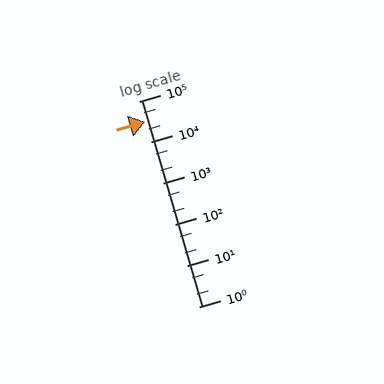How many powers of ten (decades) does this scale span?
The scale spans 5 decades, from 1 to 100000.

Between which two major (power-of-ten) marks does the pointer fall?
The pointer is between 10000 and 100000.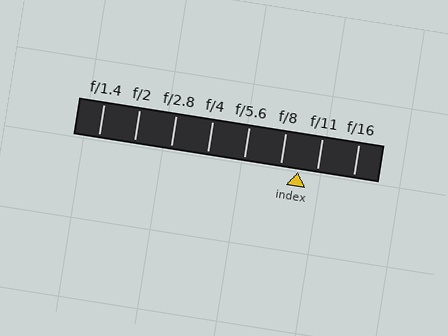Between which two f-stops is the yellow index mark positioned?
The index mark is between f/8 and f/11.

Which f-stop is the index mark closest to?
The index mark is closest to f/8.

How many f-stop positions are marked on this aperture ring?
There are 8 f-stop positions marked.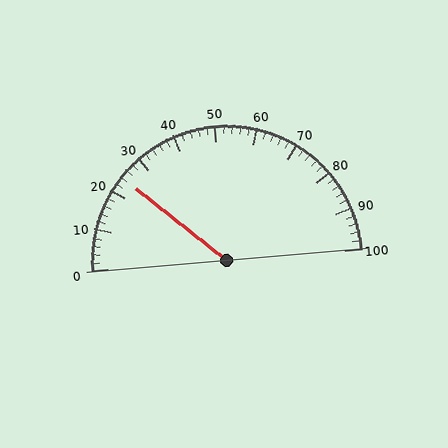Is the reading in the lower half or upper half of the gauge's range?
The reading is in the lower half of the range (0 to 100).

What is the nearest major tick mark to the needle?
The nearest major tick mark is 20.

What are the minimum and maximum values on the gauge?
The gauge ranges from 0 to 100.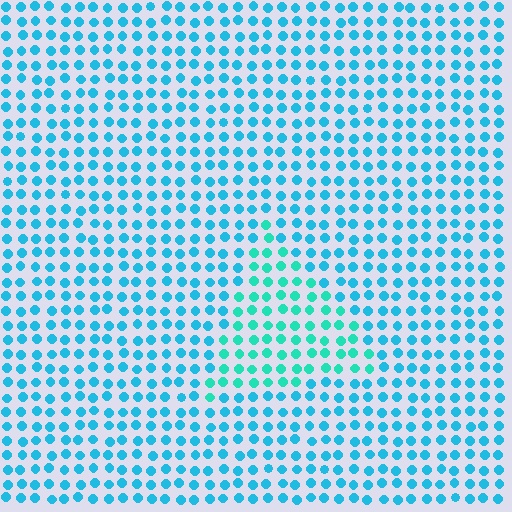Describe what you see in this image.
The image is filled with small cyan elements in a uniform arrangement. A triangle-shaped region is visible where the elements are tinted to a slightly different hue, forming a subtle color boundary.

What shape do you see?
I see a triangle.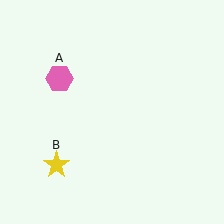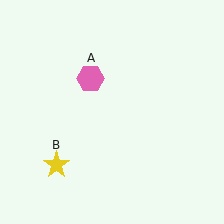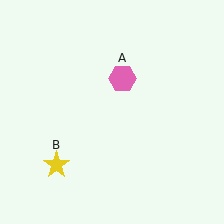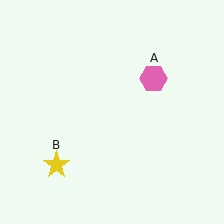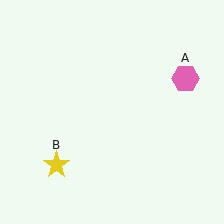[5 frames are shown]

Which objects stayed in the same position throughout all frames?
Yellow star (object B) remained stationary.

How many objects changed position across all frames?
1 object changed position: pink hexagon (object A).